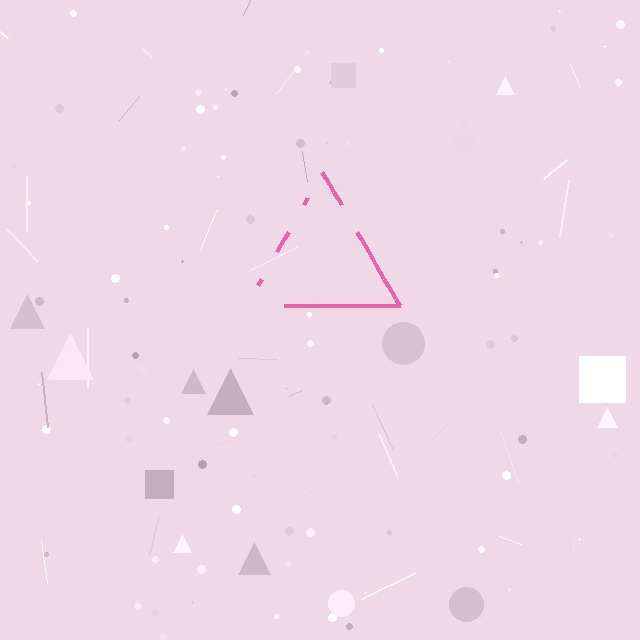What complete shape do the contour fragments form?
The contour fragments form a triangle.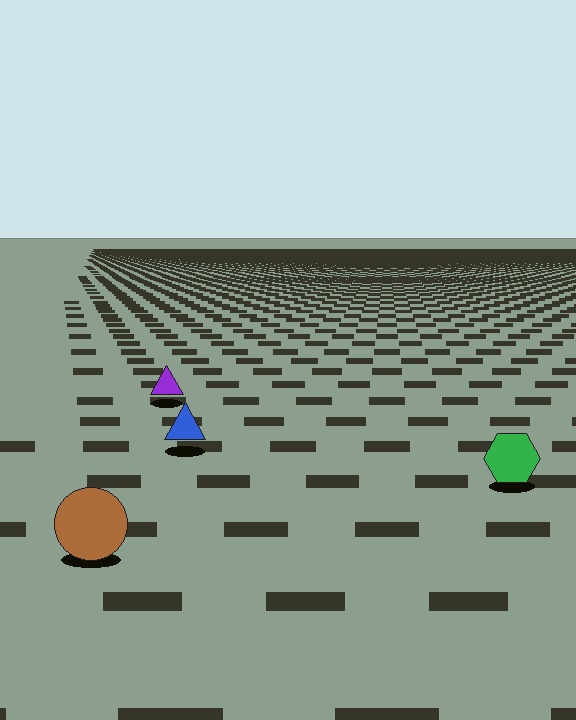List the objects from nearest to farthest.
From nearest to farthest: the brown circle, the green hexagon, the blue triangle, the purple triangle.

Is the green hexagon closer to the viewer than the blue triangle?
Yes. The green hexagon is closer — you can tell from the texture gradient: the ground texture is coarser near it.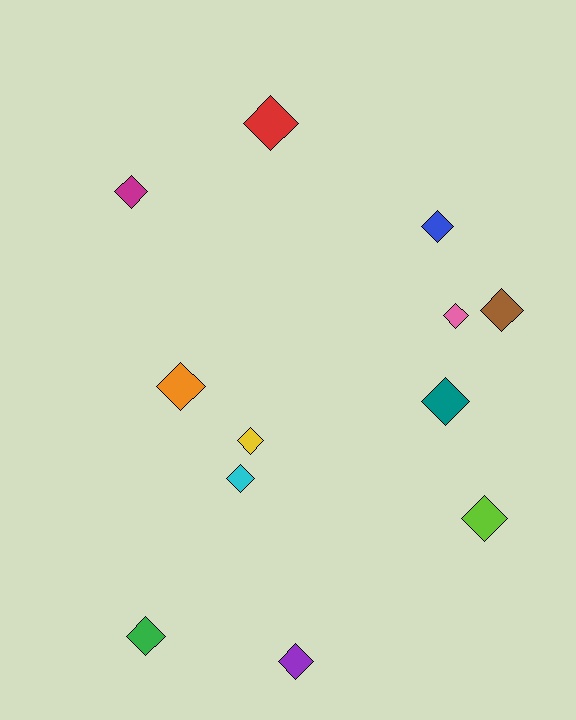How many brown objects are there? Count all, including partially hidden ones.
There is 1 brown object.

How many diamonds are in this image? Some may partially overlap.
There are 12 diamonds.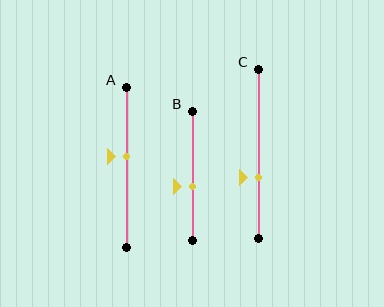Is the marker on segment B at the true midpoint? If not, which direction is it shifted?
No, the marker on segment B is shifted downward by about 8% of the segment length.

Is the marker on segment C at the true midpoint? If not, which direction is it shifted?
No, the marker on segment C is shifted downward by about 14% of the segment length.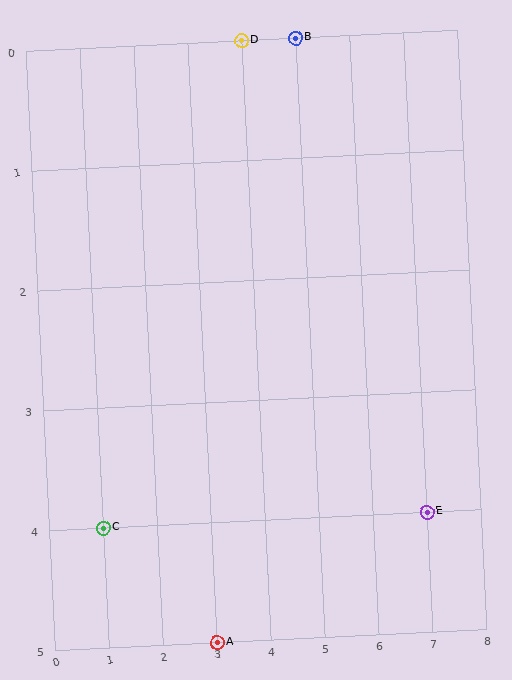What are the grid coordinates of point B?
Point B is at grid coordinates (5, 0).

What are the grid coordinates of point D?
Point D is at grid coordinates (4, 0).